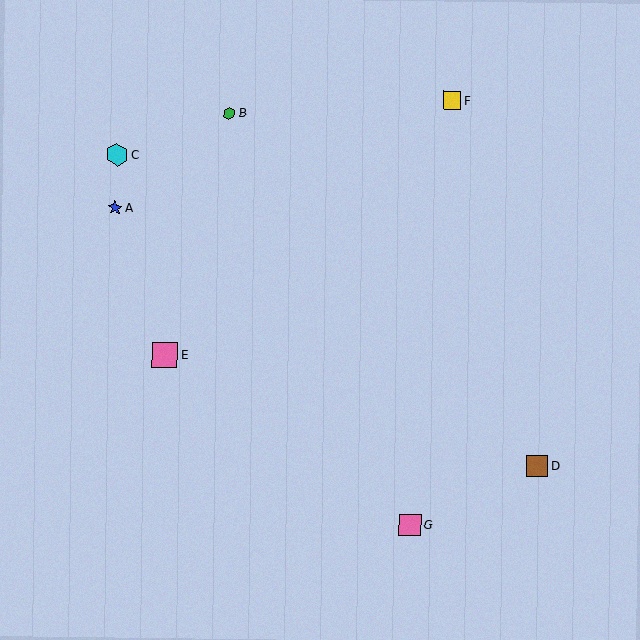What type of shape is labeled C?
Shape C is a cyan hexagon.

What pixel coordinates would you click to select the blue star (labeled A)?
Click at (115, 208) to select the blue star A.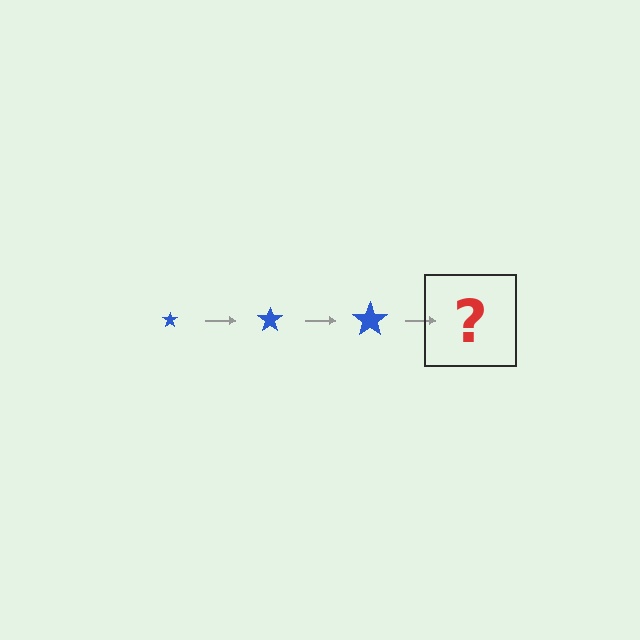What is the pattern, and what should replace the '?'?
The pattern is that the star gets progressively larger each step. The '?' should be a blue star, larger than the previous one.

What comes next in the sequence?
The next element should be a blue star, larger than the previous one.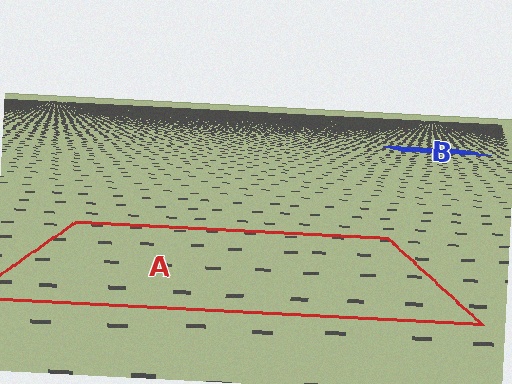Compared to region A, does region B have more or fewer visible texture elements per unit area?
Region B has more texture elements per unit area — they are packed more densely because it is farther away.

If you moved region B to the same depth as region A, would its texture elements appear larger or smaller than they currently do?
They would appear larger. At a closer depth, the same texture elements are projected at a bigger on-screen size.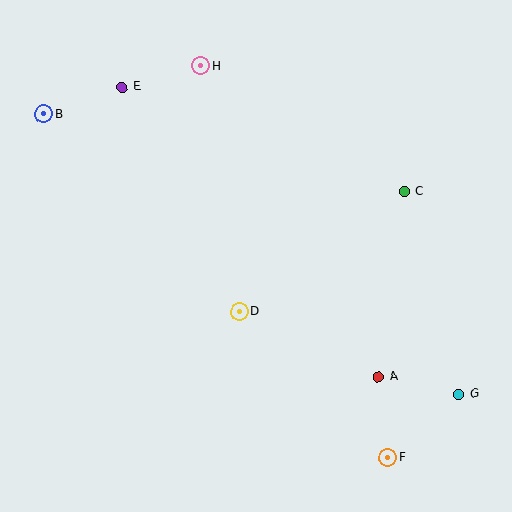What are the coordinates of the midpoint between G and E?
The midpoint between G and E is at (290, 241).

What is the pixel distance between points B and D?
The distance between B and D is 278 pixels.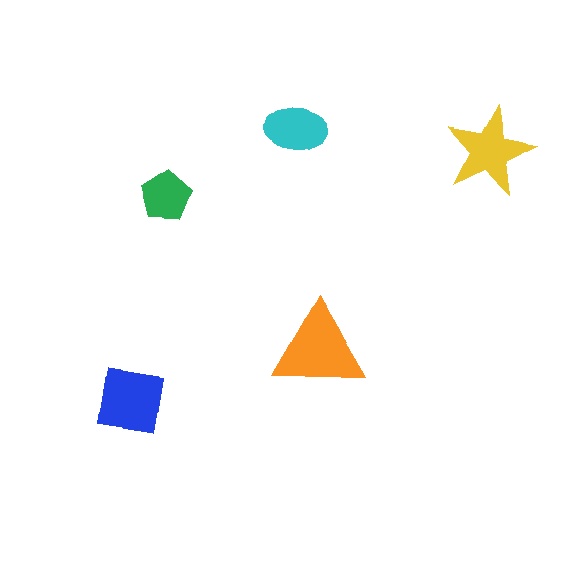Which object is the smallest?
The green pentagon.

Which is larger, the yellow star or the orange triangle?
The orange triangle.